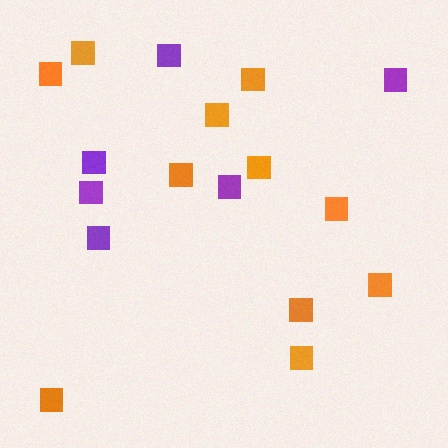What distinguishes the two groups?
There are 2 groups: one group of orange squares (11) and one group of purple squares (6).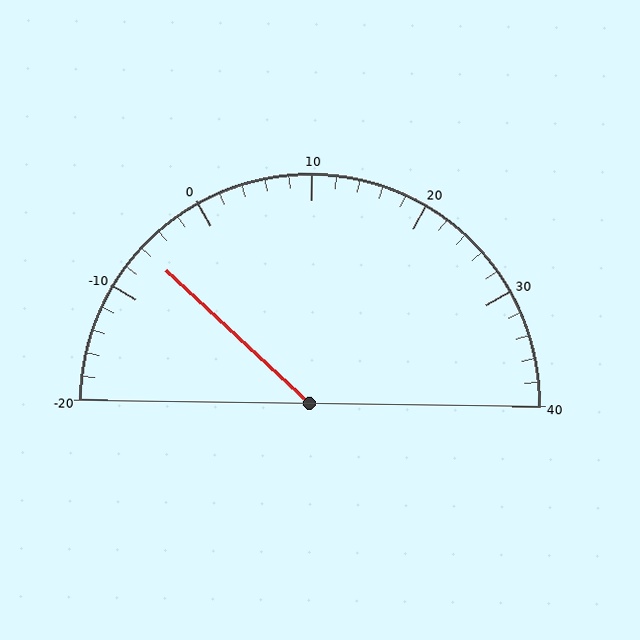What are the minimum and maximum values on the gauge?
The gauge ranges from -20 to 40.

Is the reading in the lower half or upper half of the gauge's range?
The reading is in the lower half of the range (-20 to 40).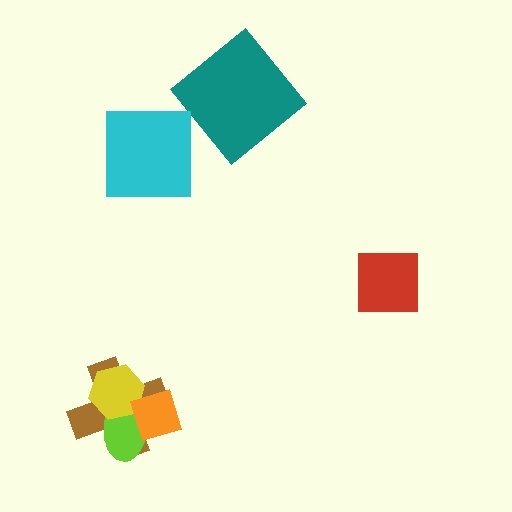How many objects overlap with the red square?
0 objects overlap with the red square.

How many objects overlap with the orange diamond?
3 objects overlap with the orange diamond.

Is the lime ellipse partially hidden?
Yes, it is partially covered by another shape.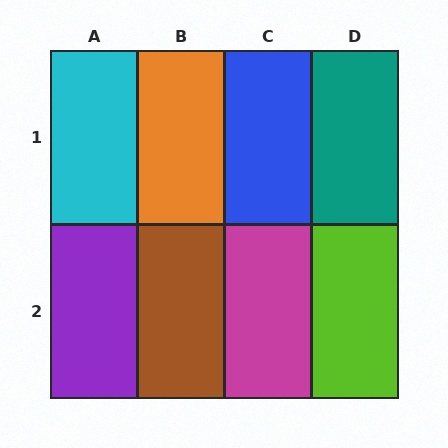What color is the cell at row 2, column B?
Brown.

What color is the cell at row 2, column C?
Magenta.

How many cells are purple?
1 cell is purple.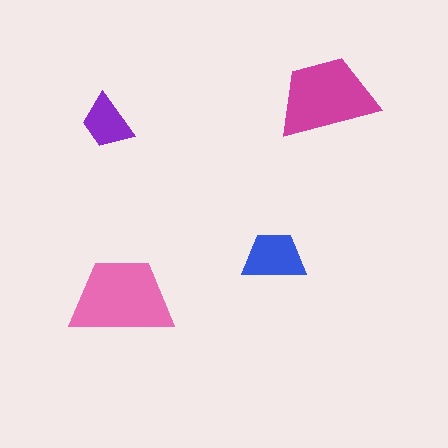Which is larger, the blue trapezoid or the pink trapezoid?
The pink one.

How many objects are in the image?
There are 4 objects in the image.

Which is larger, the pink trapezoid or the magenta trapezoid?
The pink one.